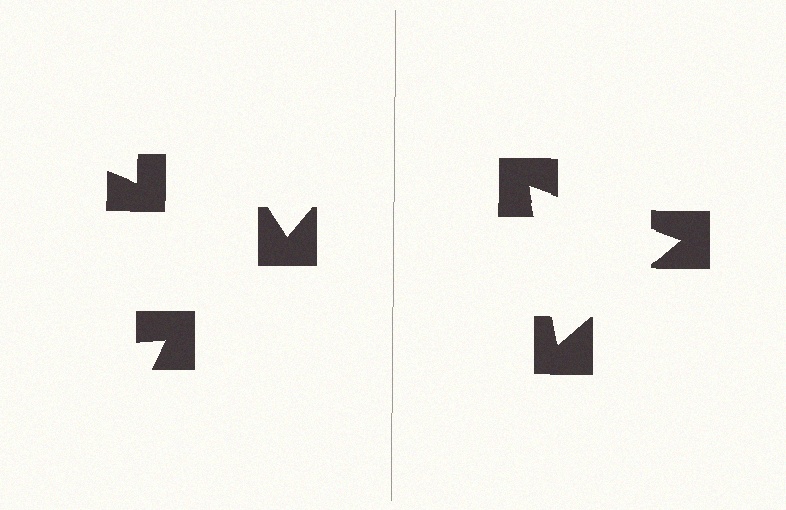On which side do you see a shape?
An illusory triangle appears on the right side. On the left side the wedge cuts are rotated, so no coherent shape forms.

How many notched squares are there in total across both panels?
6 — 3 on each side.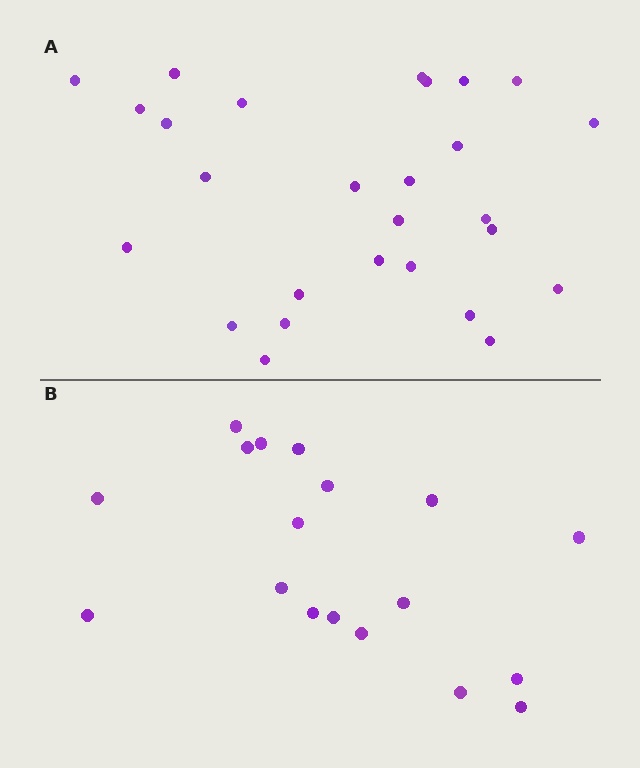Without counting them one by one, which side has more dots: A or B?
Region A (the top region) has more dots.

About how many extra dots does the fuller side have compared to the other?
Region A has roughly 8 or so more dots than region B.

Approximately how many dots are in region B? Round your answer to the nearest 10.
About 20 dots. (The exact count is 18, which rounds to 20.)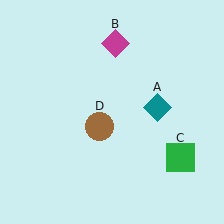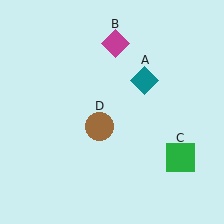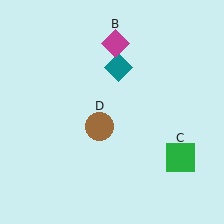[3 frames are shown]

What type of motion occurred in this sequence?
The teal diamond (object A) rotated counterclockwise around the center of the scene.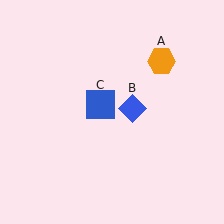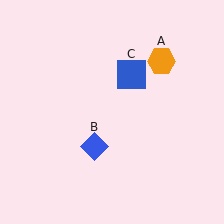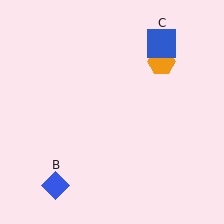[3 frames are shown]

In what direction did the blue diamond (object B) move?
The blue diamond (object B) moved down and to the left.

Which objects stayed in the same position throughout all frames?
Orange hexagon (object A) remained stationary.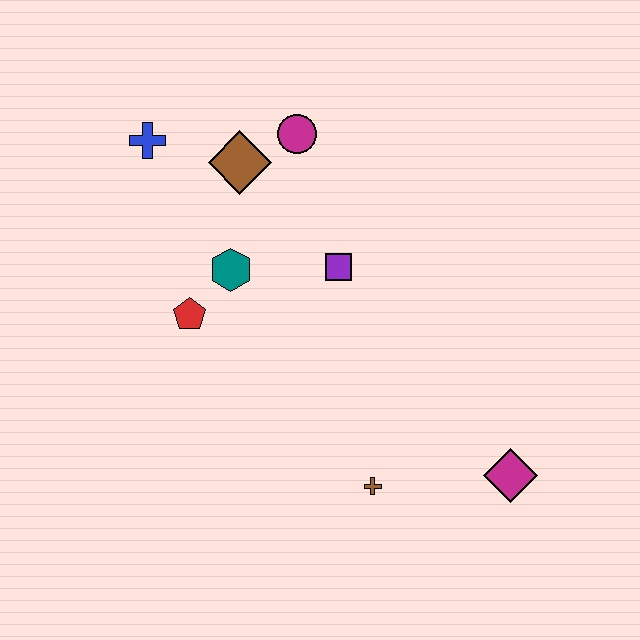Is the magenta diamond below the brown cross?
No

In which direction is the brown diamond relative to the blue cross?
The brown diamond is to the right of the blue cross.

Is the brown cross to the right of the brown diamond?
Yes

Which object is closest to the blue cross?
The brown diamond is closest to the blue cross.